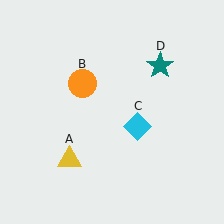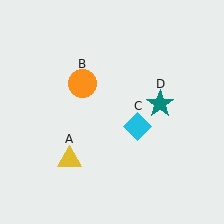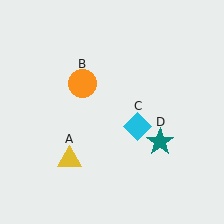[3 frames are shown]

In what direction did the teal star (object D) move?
The teal star (object D) moved down.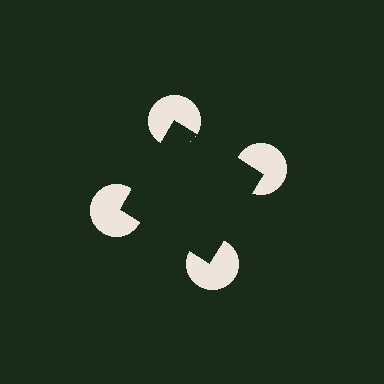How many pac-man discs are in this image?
There are 4 — one at each vertex of the illusory square.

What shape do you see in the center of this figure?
An illusory square — its edges are inferred from the aligned wedge cuts in the pac-man discs, not physically drawn.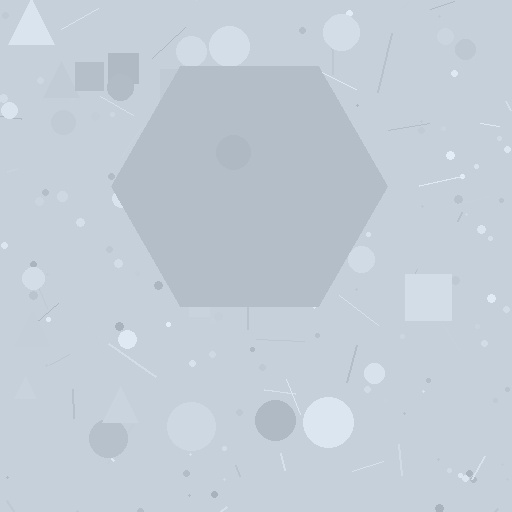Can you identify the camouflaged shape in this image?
The camouflaged shape is a hexagon.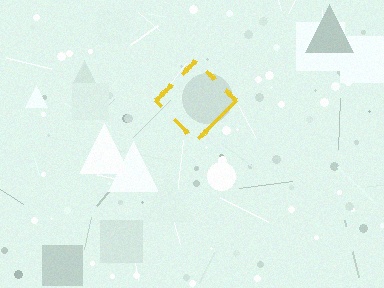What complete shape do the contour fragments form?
The contour fragments form a diamond.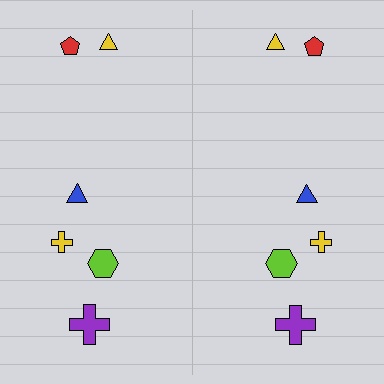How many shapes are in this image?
There are 12 shapes in this image.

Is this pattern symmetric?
Yes, this pattern has bilateral (reflection) symmetry.